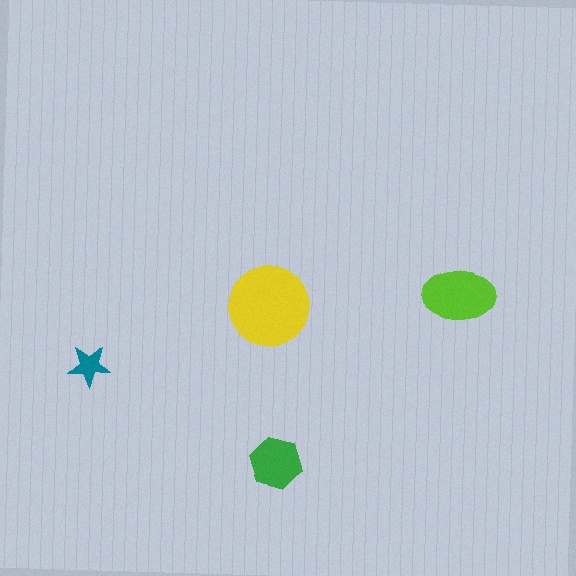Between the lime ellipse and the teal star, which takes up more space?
The lime ellipse.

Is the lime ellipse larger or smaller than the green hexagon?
Larger.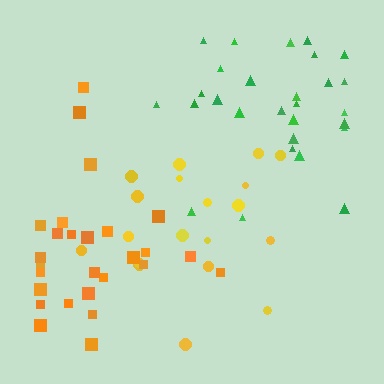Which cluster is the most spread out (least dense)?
Orange.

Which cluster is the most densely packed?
Yellow.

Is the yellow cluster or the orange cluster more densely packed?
Yellow.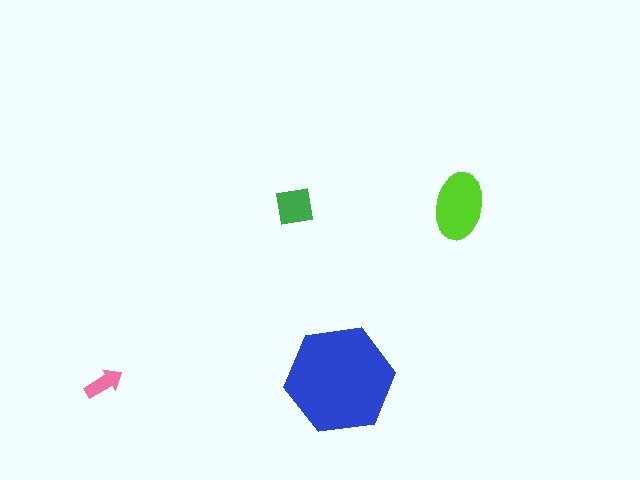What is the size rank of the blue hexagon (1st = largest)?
1st.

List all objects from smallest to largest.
The pink arrow, the green square, the lime ellipse, the blue hexagon.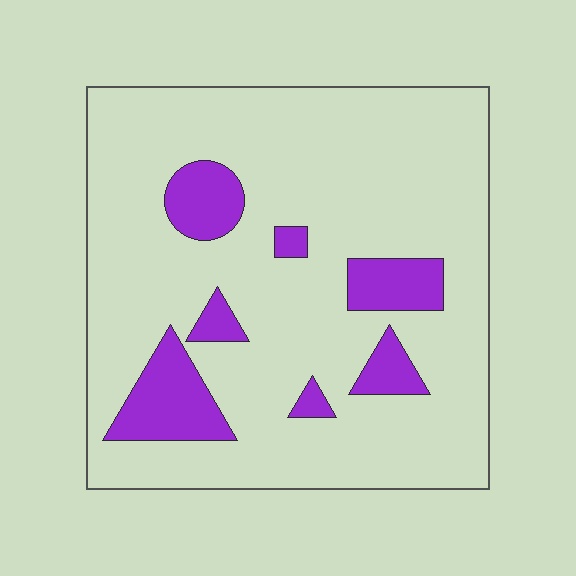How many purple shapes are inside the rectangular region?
7.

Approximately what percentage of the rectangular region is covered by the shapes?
Approximately 15%.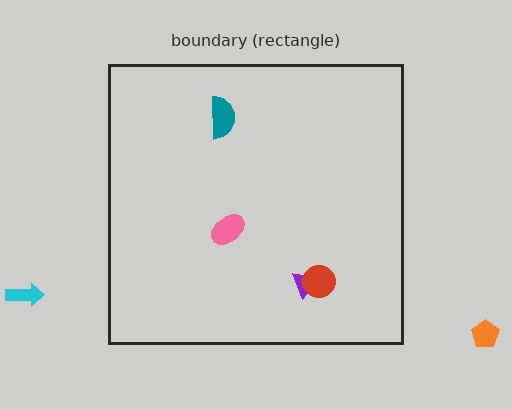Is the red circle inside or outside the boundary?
Inside.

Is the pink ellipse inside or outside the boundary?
Inside.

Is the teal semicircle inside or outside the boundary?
Inside.